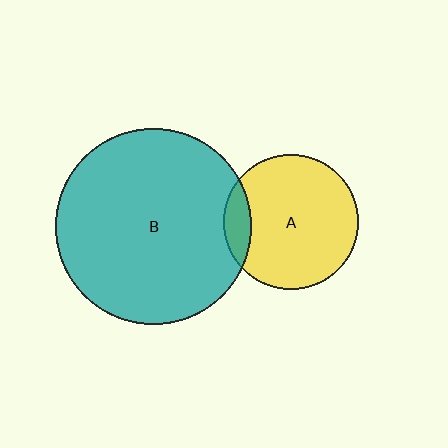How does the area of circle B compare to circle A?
Approximately 2.1 times.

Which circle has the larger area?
Circle B (teal).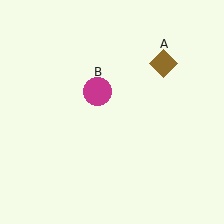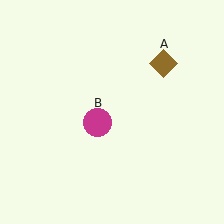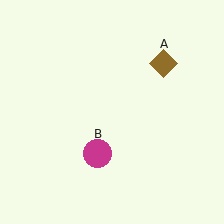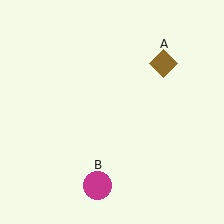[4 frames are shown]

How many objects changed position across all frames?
1 object changed position: magenta circle (object B).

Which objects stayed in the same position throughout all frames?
Brown diamond (object A) remained stationary.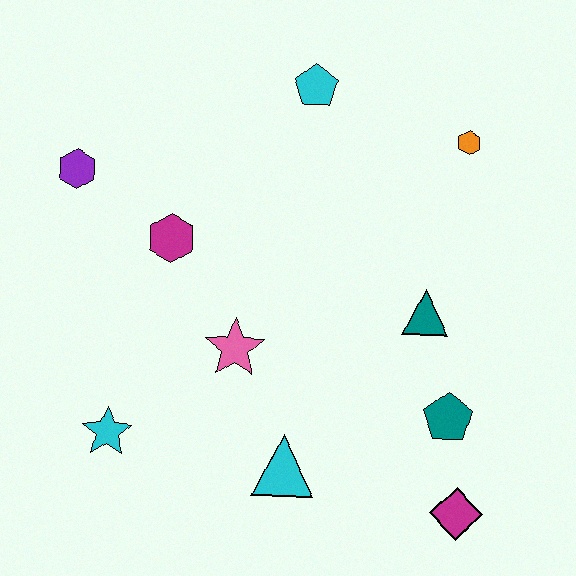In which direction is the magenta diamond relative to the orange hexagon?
The magenta diamond is below the orange hexagon.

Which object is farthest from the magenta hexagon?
The magenta diamond is farthest from the magenta hexagon.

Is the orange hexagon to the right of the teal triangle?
Yes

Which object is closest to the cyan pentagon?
The orange hexagon is closest to the cyan pentagon.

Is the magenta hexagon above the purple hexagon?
No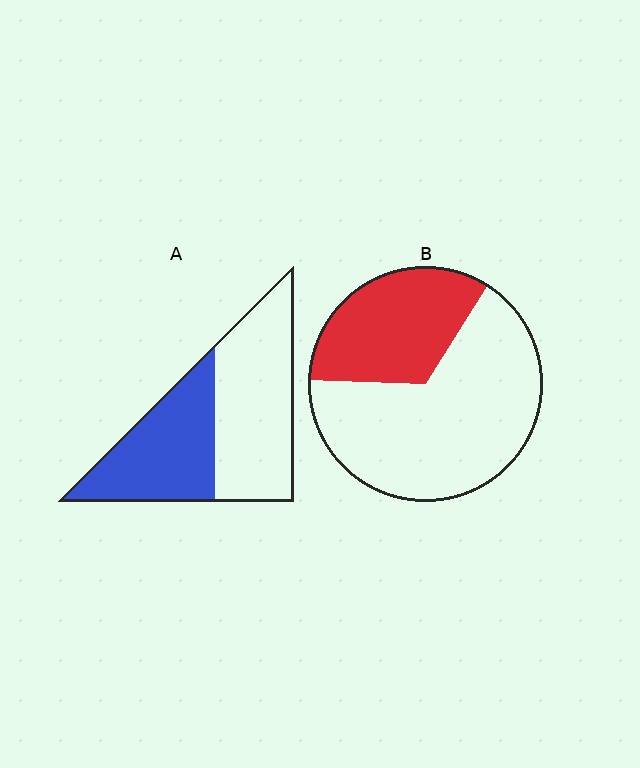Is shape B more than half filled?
No.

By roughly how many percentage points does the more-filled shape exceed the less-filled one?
By roughly 10 percentage points (A over B).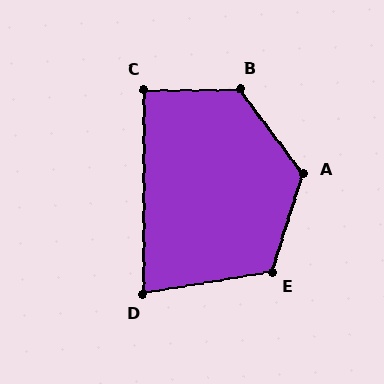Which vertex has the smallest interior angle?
D, at approximately 80 degrees.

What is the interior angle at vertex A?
Approximately 125 degrees (obtuse).